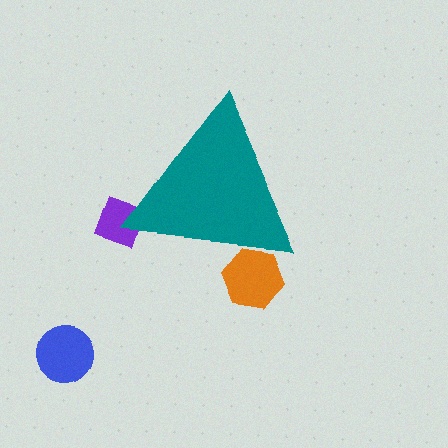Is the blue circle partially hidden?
No, the blue circle is fully visible.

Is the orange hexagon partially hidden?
Yes, the orange hexagon is partially hidden behind the teal triangle.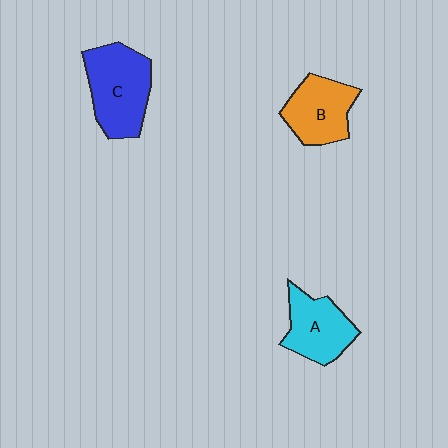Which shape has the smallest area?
Shape B (orange).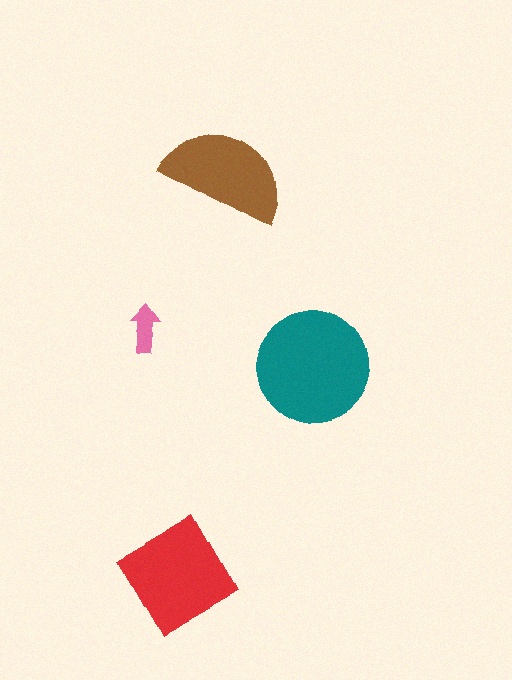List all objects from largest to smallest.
The teal circle, the red square, the brown semicircle, the pink arrow.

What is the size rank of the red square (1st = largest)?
2nd.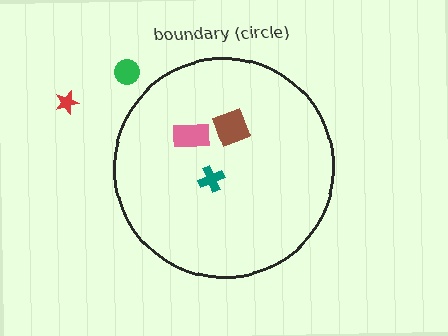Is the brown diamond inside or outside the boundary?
Inside.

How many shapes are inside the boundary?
3 inside, 2 outside.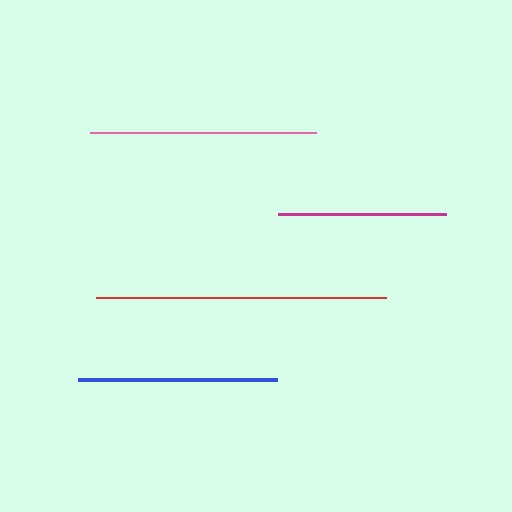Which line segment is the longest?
The red line is the longest at approximately 290 pixels.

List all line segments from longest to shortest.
From longest to shortest: red, pink, blue, magenta.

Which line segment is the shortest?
The magenta line is the shortest at approximately 168 pixels.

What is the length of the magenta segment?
The magenta segment is approximately 168 pixels long.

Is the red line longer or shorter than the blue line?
The red line is longer than the blue line.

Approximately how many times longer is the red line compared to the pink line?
The red line is approximately 1.3 times the length of the pink line.